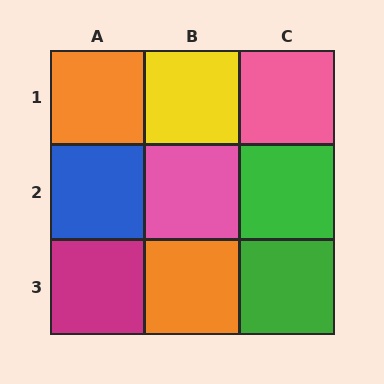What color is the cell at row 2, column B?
Pink.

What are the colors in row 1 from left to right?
Orange, yellow, pink.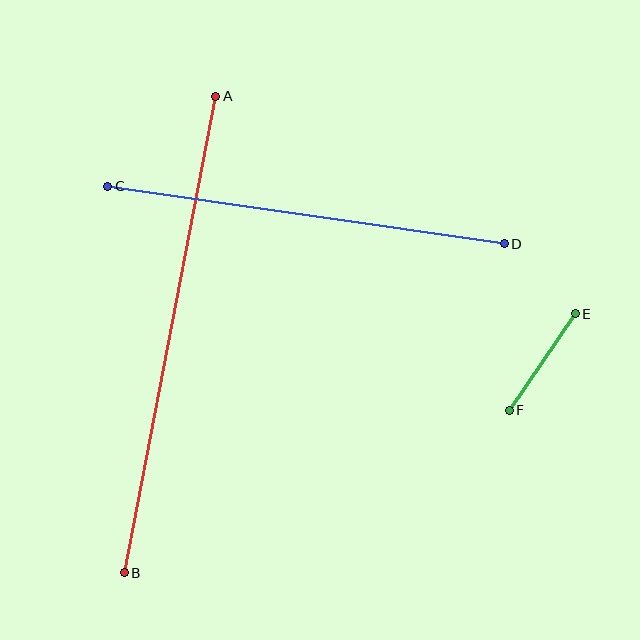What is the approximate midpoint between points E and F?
The midpoint is at approximately (542, 362) pixels.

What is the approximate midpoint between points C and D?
The midpoint is at approximately (306, 215) pixels.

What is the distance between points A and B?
The distance is approximately 485 pixels.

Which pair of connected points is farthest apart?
Points A and B are farthest apart.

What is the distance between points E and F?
The distance is approximately 117 pixels.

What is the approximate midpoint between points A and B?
The midpoint is at approximately (170, 334) pixels.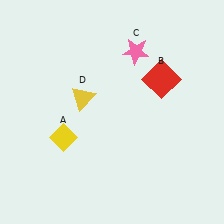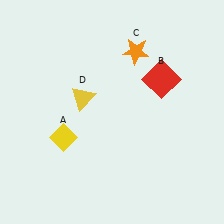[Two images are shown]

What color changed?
The star (C) changed from pink in Image 1 to orange in Image 2.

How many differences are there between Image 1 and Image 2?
There is 1 difference between the two images.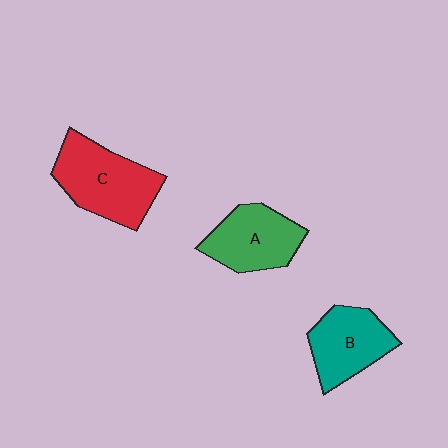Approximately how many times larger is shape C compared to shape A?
Approximately 1.3 times.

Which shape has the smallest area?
Shape B (teal).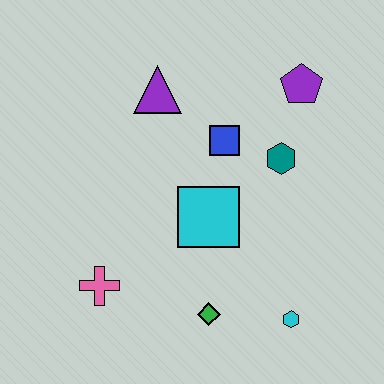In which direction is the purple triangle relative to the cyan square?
The purple triangle is above the cyan square.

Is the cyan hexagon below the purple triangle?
Yes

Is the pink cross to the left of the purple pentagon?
Yes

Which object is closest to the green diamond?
The cyan hexagon is closest to the green diamond.